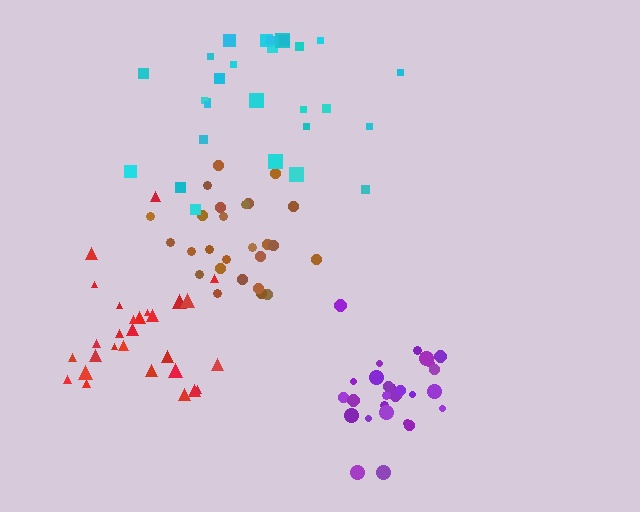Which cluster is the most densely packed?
Brown.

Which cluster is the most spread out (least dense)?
Cyan.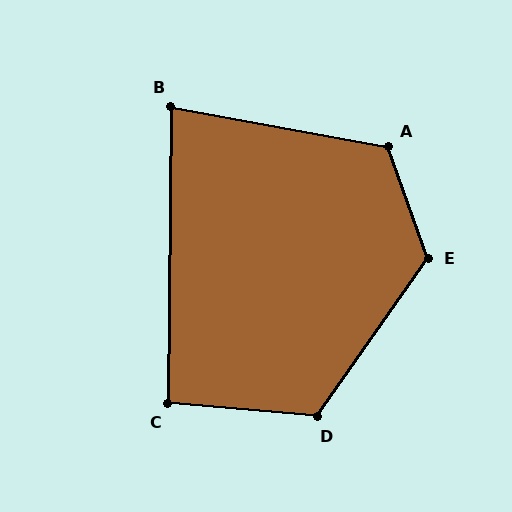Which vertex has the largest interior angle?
E, at approximately 126 degrees.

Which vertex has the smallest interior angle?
B, at approximately 80 degrees.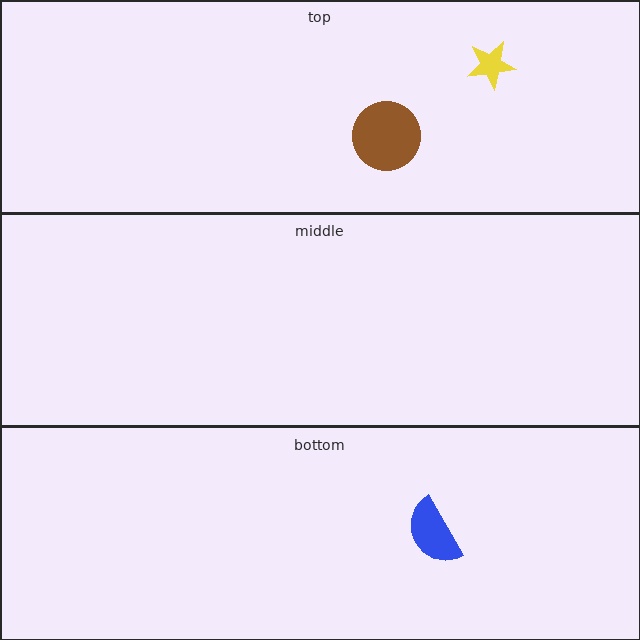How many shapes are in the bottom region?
1.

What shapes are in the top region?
The yellow star, the brown circle.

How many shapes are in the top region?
2.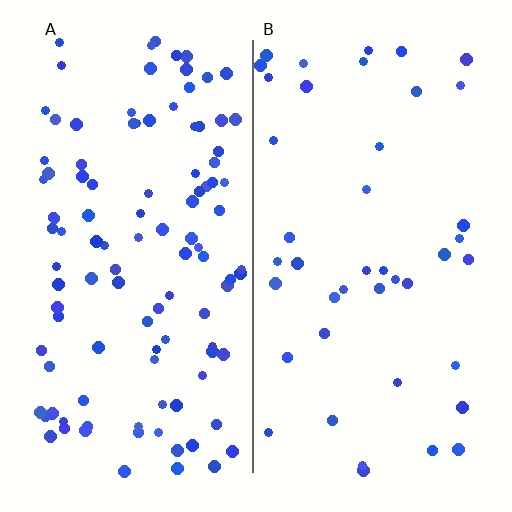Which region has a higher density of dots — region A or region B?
A (the left).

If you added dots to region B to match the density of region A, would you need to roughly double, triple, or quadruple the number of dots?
Approximately triple.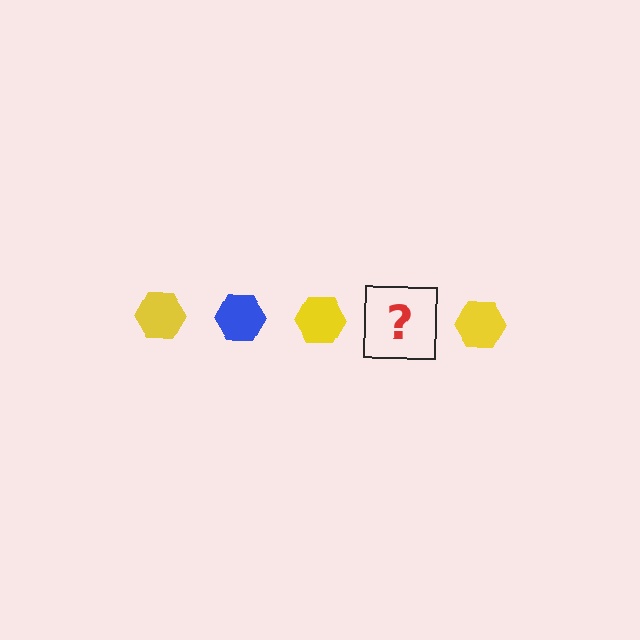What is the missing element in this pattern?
The missing element is a blue hexagon.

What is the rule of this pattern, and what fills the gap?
The rule is that the pattern cycles through yellow, blue hexagons. The gap should be filled with a blue hexagon.